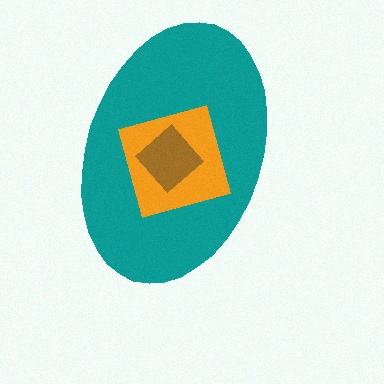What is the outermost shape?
The teal ellipse.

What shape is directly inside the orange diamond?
The brown diamond.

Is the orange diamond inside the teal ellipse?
Yes.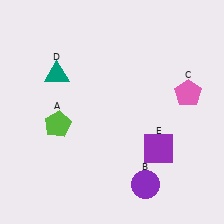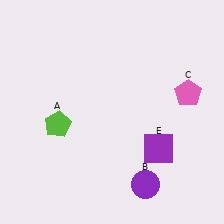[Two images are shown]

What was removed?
The teal triangle (D) was removed in Image 2.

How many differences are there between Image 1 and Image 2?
There is 1 difference between the two images.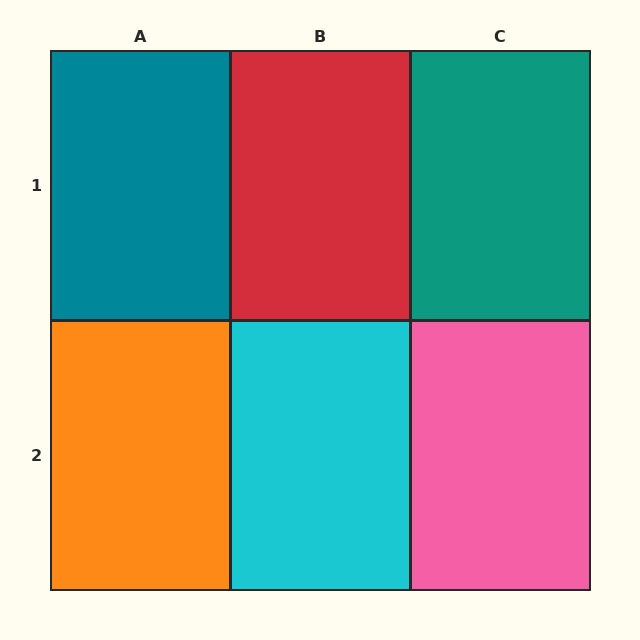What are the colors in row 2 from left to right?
Orange, cyan, pink.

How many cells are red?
1 cell is red.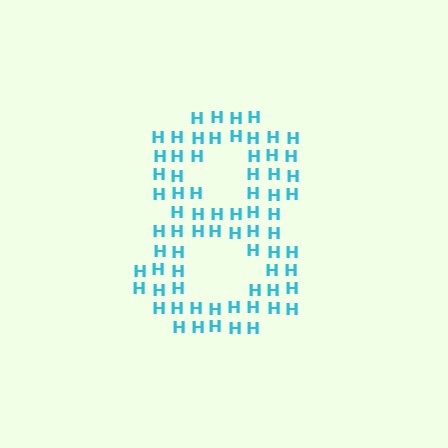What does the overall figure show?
The overall figure shows the digit 8.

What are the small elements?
The small elements are letter H's.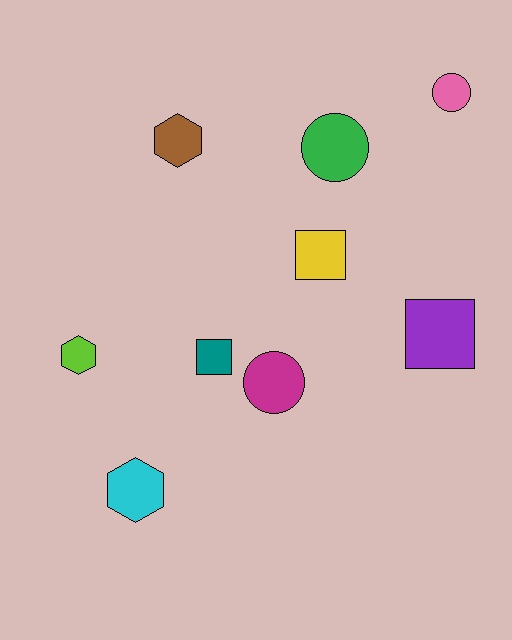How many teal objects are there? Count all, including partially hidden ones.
There is 1 teal object.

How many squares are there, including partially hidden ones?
There are 3 squares.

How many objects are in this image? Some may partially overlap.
There are 9 objects.